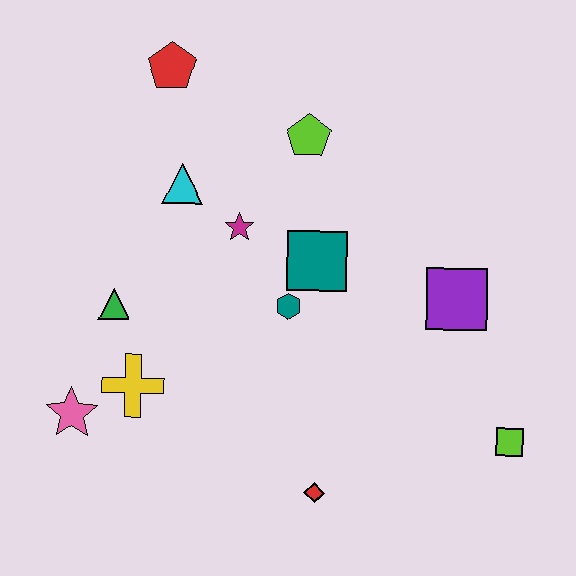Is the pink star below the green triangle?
Yes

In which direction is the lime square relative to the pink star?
The lime square is to the right of the pink star.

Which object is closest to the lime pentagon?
The magenta star is closest to the lime pentagon.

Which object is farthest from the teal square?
The pink star is farthest from the teal square.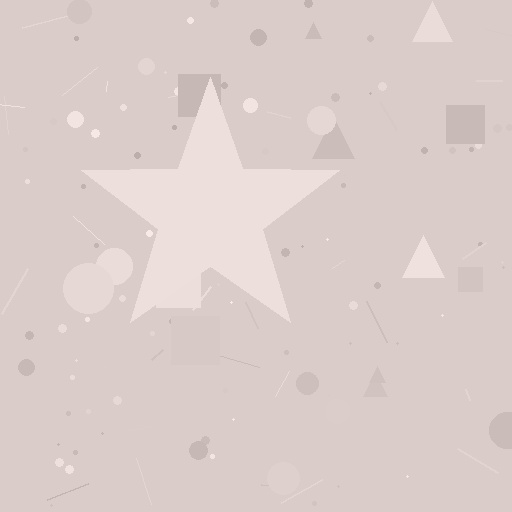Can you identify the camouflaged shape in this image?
The camouflaged shape is a star.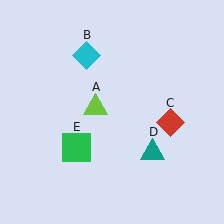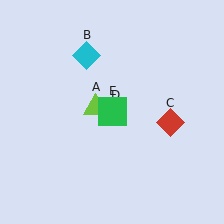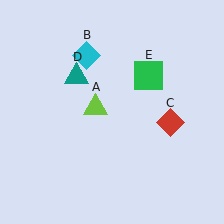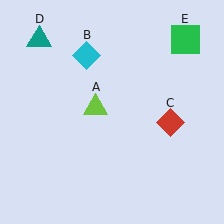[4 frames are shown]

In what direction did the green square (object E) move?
The green square (object E) moved up and to the right.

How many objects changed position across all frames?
2 objects changed position: teal triangle (object D), green square (object E).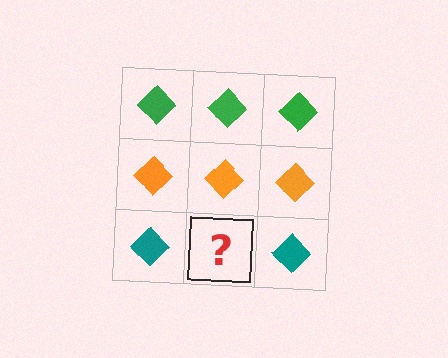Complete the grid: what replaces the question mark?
The question mark should be replaced with a teal diamond.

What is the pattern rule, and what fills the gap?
The rule is that each row has a consistent color. The gap should be filled with a teal diamond.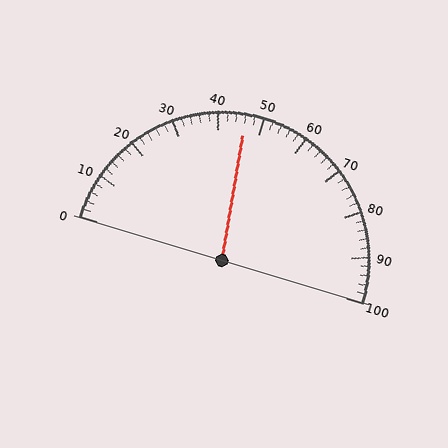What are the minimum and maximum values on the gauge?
The gauge ranges from 0 to 100.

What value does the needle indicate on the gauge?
The needle indicates approximately 46.